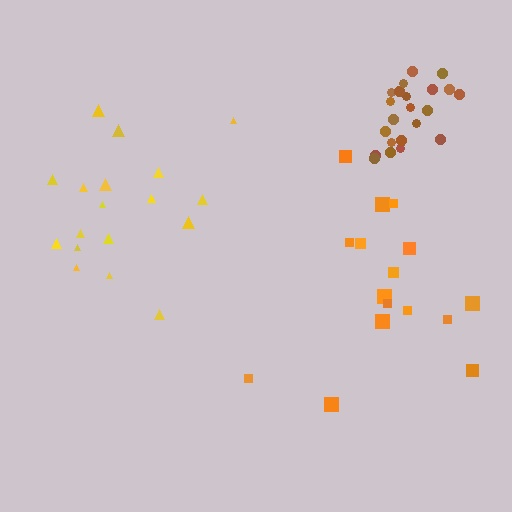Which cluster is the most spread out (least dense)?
Orange.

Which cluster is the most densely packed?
Brown.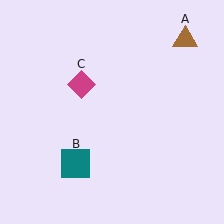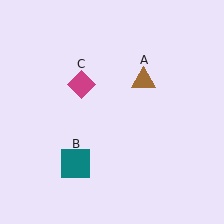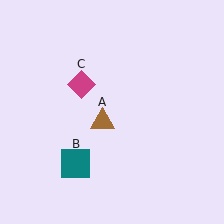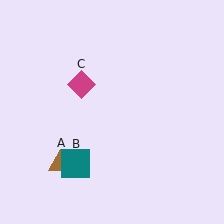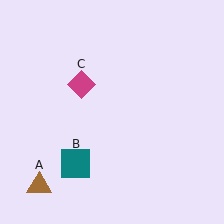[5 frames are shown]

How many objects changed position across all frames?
1 object changed position: brown triangle (object A).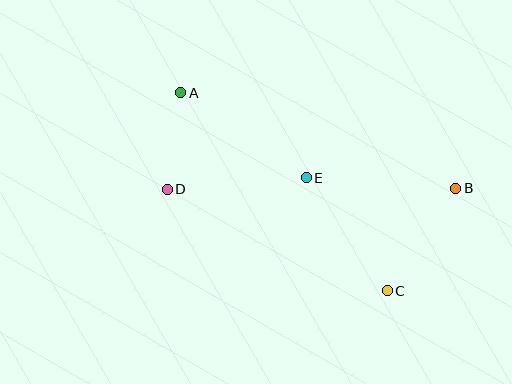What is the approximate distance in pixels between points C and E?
The distance between C and E is approximately 139 pixels.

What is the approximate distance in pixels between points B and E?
The distance between B and E is approximately 150 pixels.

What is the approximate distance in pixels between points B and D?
The distance between B and D is approximately 288 pixels.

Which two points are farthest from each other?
Points A and B are farthest from each other.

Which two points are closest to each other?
Points A and D are closest to each other.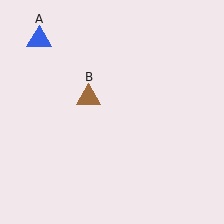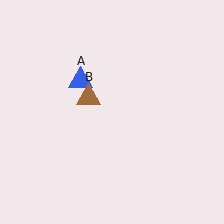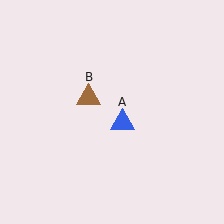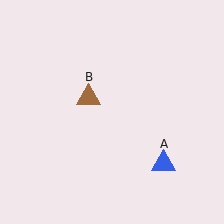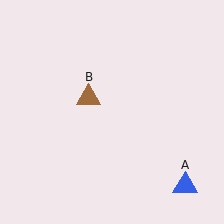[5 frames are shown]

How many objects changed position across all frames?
1 object changed position: blue triangle (object A).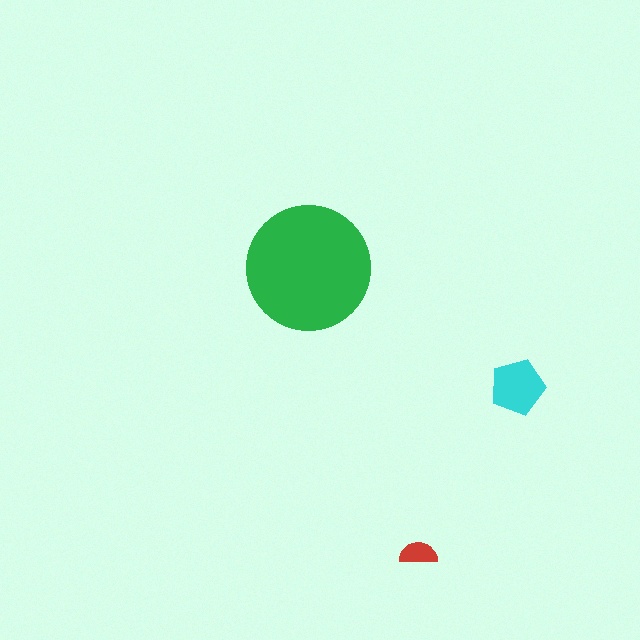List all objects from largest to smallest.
The green circle, the cyan pentagon, the red semicircle.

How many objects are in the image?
There are 3 objects in the image.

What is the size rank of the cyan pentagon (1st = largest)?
2nd.